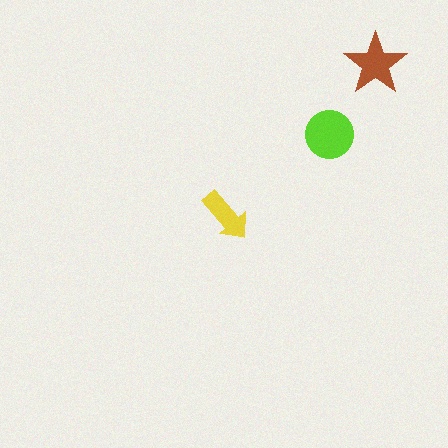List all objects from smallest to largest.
The yellow arrow, the brown star, the lime circle.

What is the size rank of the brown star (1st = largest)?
2nd.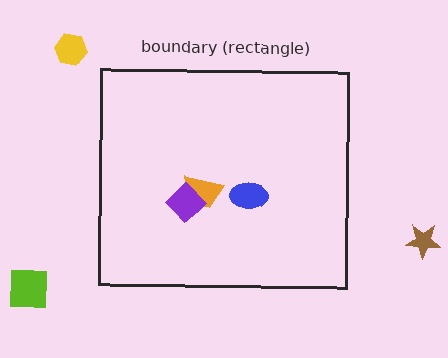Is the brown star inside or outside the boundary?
Outside.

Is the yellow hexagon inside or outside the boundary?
Outside.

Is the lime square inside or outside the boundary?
Outside.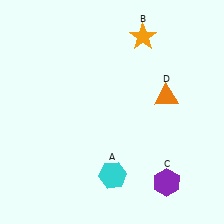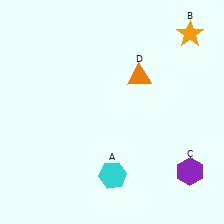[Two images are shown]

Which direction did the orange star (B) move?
The orange star (B) moved right.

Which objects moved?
The objects that moved are: the orange star (B), the purple hexagon (C), the orange triangle (D).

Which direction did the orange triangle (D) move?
The orange triangle (D) moved left.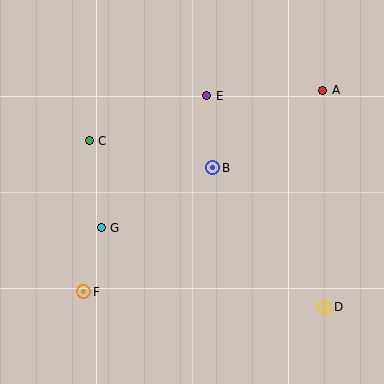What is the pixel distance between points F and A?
The distance between F and A is 313 pixels.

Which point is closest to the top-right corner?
Point A is closest to the top-right corner.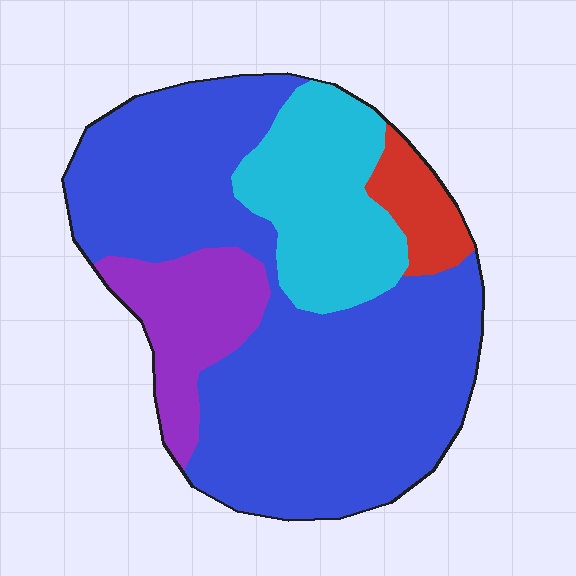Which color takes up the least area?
Red, at roughly 5%.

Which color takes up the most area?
Blue, at roughly 60%.